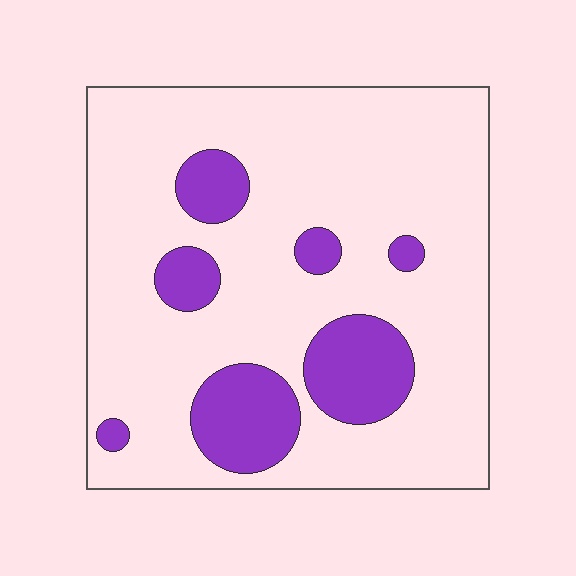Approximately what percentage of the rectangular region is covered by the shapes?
Approximately 20%.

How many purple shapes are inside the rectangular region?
7.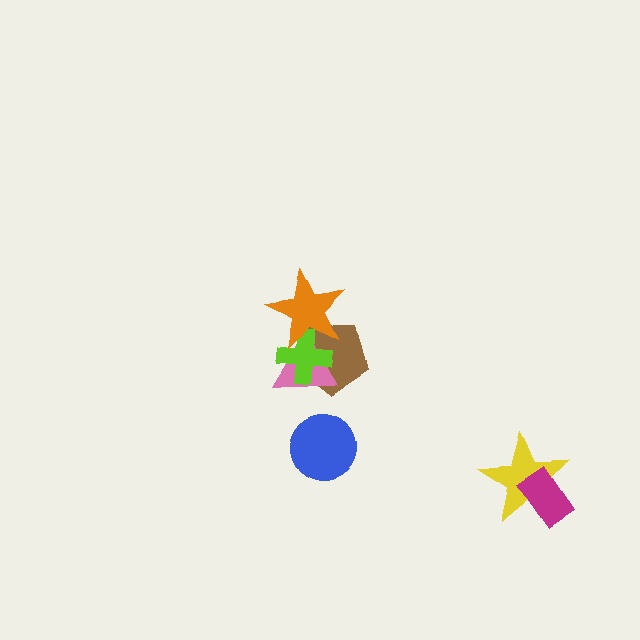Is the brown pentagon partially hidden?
Yes, it is partially covered by another shape.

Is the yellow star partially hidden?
Yes, it is partially covered by another shape.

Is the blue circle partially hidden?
No, no other shape covers it.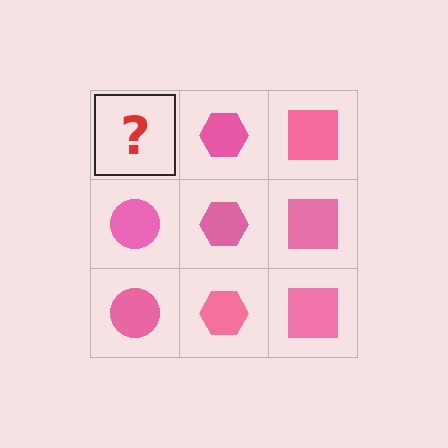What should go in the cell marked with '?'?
The missing cell should contain a pink circle.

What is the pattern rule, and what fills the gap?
The rule is that each column has a consistent shape. The gap should be filled with a pink circle.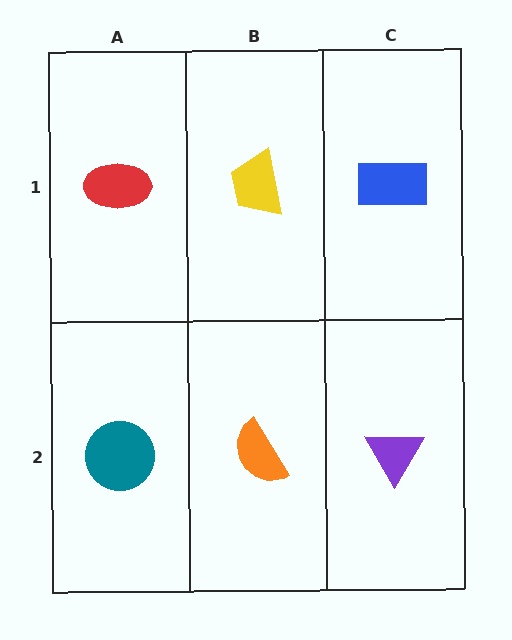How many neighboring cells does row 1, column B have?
3.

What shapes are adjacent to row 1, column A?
A teal circle (row 2, column A), a yellow trapezoid (row 1, column B).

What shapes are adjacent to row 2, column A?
A red ellipse (row 1, column A), an orange semicircle (row 2, column B).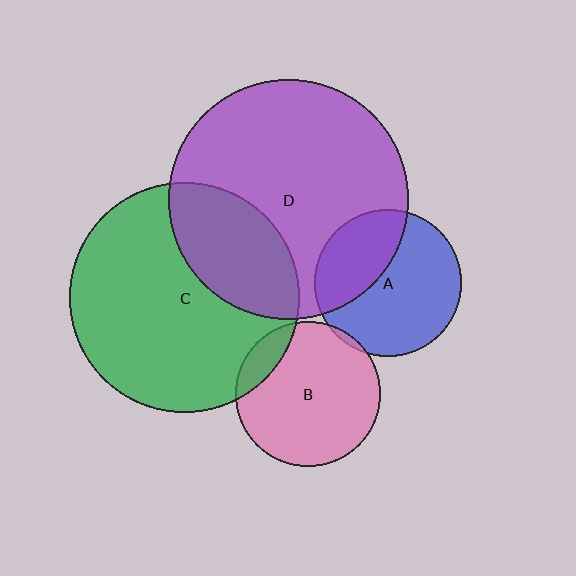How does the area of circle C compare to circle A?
Approximately 2.5 times.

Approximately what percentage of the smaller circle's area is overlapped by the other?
Approximately 15%.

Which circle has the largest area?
Circle D (purple).